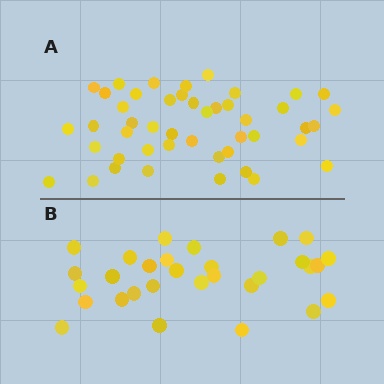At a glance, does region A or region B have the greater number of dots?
Region A (the top region) has more dots.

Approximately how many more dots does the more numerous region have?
Region A has approximately 15 more dots than region B.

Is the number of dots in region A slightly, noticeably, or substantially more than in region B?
Region A has substantially more. The ratio is roughly 1.5 to 1.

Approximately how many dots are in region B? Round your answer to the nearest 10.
About 30 dots.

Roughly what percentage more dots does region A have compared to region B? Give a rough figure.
About 55% more.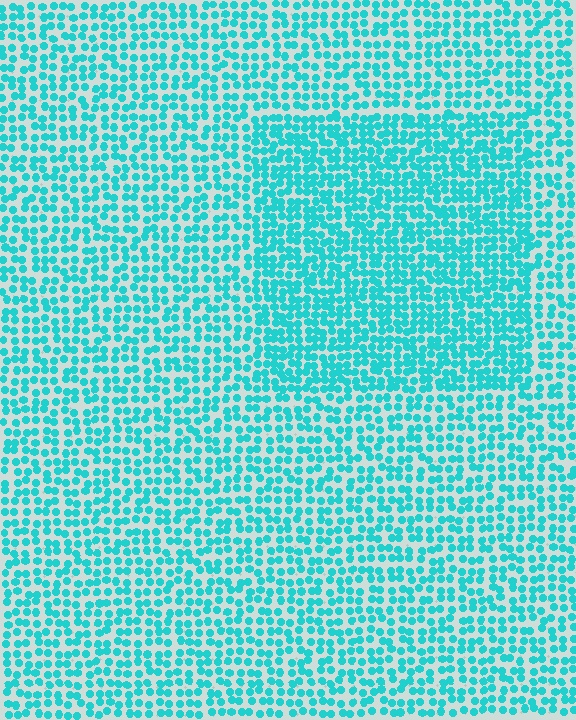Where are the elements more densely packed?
The elements are more densely packed inside the rectangle boundary.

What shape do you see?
I see a rectangle.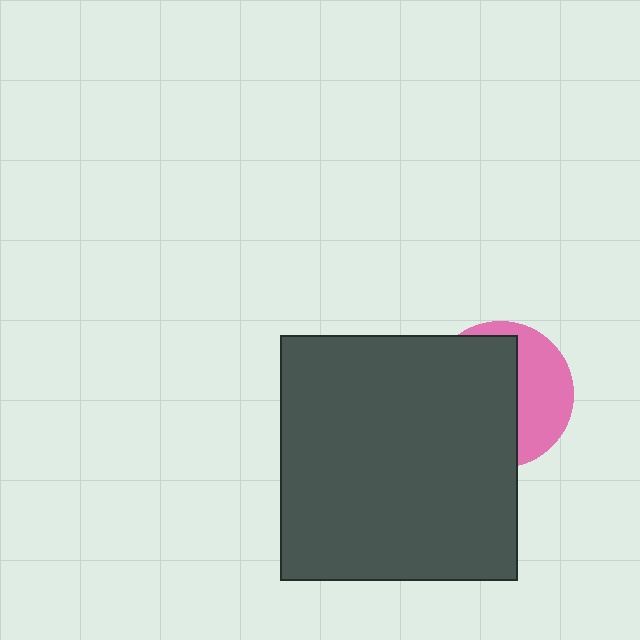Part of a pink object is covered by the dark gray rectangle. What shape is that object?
It is a circle.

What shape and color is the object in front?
The object in front is a dark gray rectangle.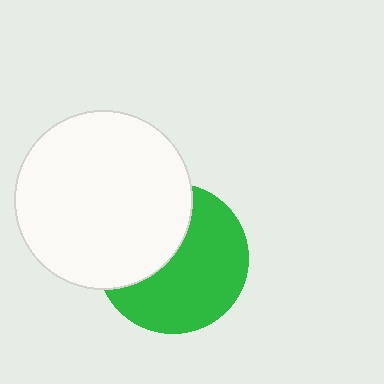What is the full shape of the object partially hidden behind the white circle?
The partially hidden object is a green circle.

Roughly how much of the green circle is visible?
About half of it is visible (roughly 60%).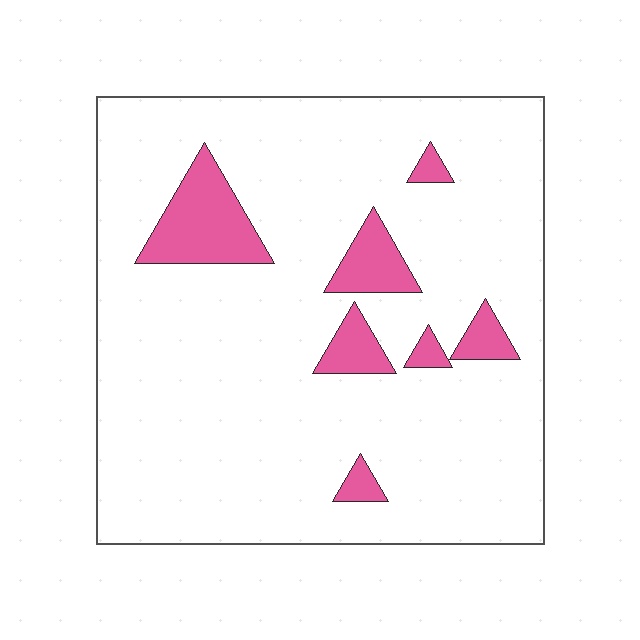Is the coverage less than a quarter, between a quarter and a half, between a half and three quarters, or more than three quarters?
Less than a quarter.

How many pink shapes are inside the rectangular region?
7.